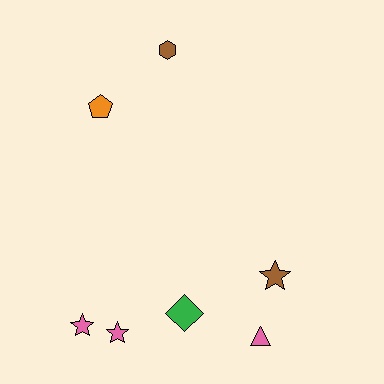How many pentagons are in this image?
There is 1 pentagon.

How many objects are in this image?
There are 7 objects.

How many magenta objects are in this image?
There are no magenta objects.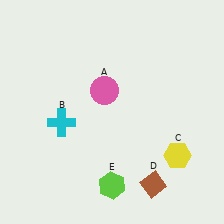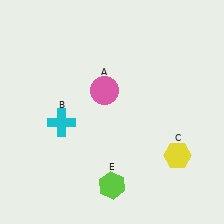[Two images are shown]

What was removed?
The brown diamond (D) was removed in Image 2.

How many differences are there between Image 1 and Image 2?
There is 1 difference between the two images.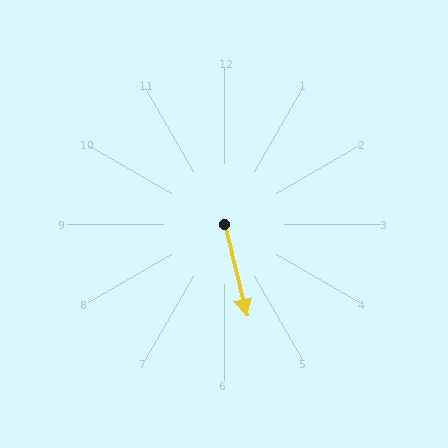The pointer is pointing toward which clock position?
Roughly 6 o'clock.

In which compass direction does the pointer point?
South.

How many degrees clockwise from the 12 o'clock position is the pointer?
Approximately 166 degrees.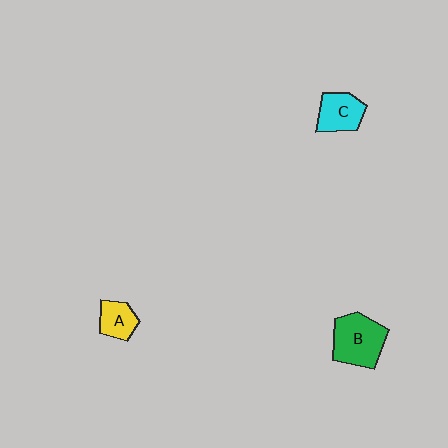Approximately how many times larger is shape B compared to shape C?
Approximately 1.5 times.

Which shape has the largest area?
Shape B (green).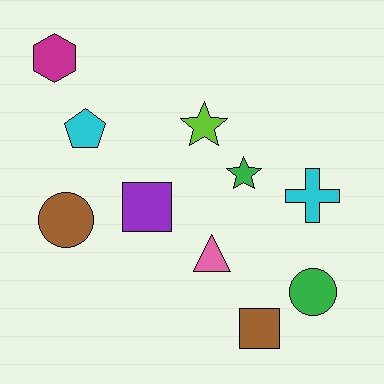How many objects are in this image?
There are 10 objects.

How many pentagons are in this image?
There is 1 pentagon.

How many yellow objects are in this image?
There are no yellow objects.